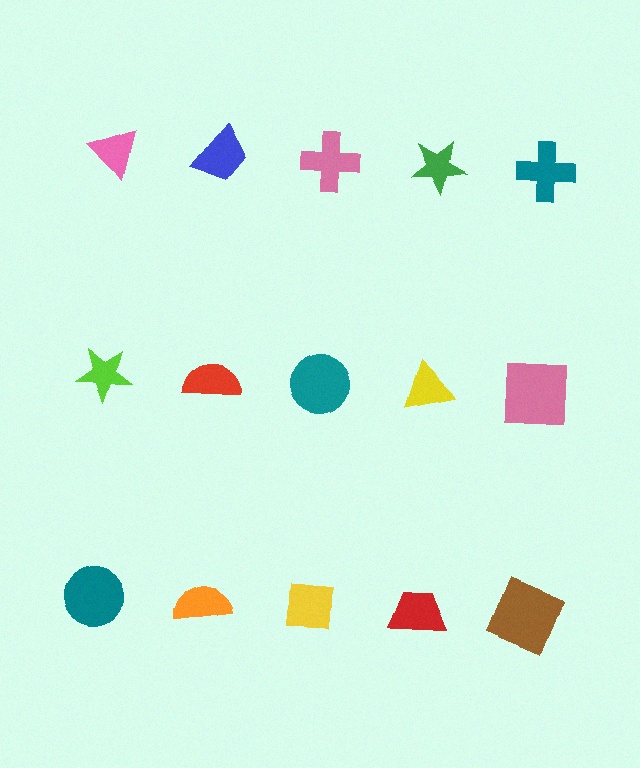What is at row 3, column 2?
An orange semicircle.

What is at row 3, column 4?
A red trapezoid.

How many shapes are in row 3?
5 shapes.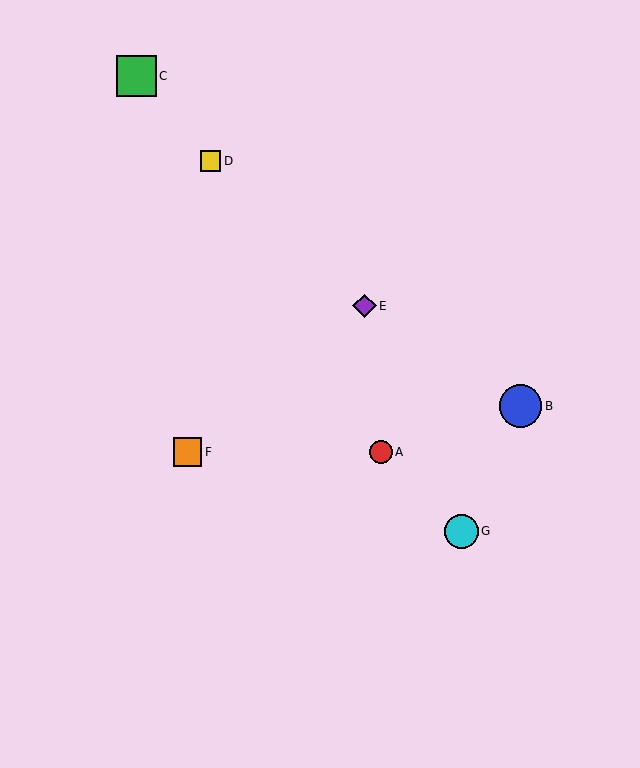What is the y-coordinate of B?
Object B is at y≈406.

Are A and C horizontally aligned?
No, A is at y≈452 and C is at y≈76.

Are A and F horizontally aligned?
Yes, both are at y≈452.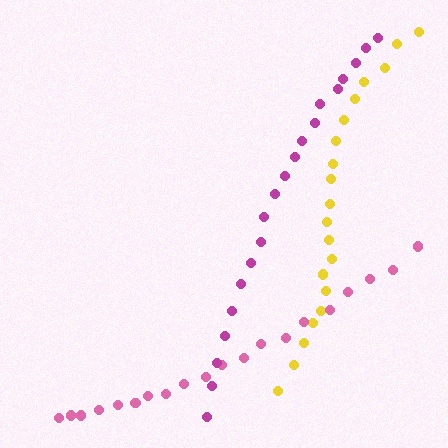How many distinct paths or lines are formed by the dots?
There are 3 distinct paths.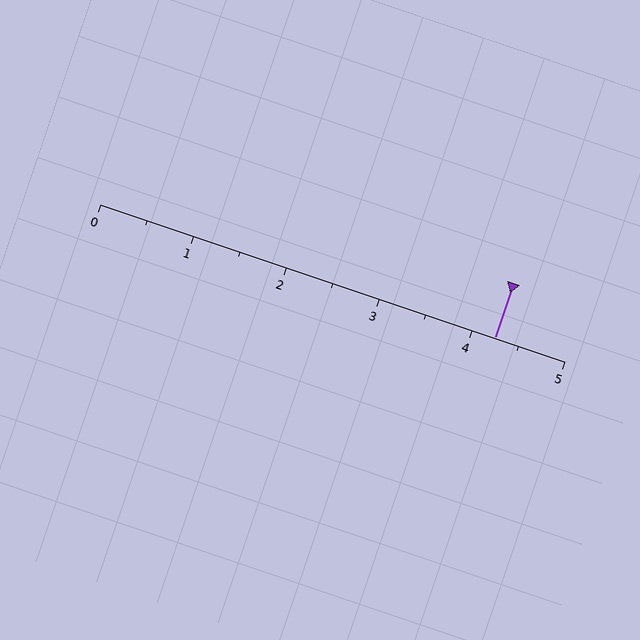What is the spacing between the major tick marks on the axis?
The major ticks are spaced 1 apart.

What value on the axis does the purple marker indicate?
The marker indicates approximately 4.2.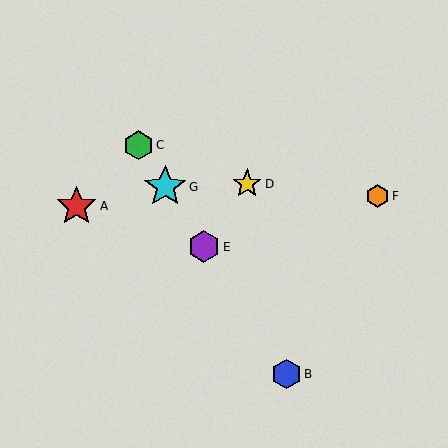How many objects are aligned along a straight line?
4 objects (B, C, E, G) are aligned along a straight line.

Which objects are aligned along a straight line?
Objects B, C, E, G are aligned along a straight line.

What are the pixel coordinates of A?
Object A is at (77, 206).